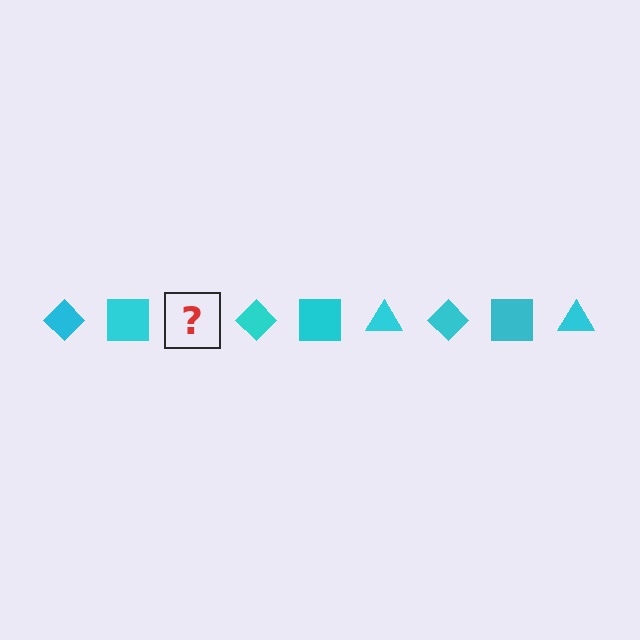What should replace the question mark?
The question mark should be replaced with a cyan triangle.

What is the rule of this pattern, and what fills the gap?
The rule is that the pattern cycles through diamond, square, triangle shapes in cyan. The gap should be filled with a cyan triangle.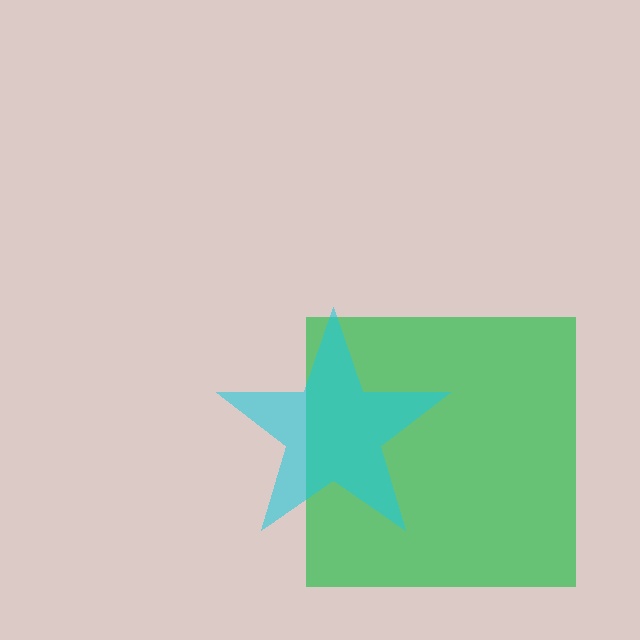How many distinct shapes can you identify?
There are 2 distinct shapes: a green square, a cyan star.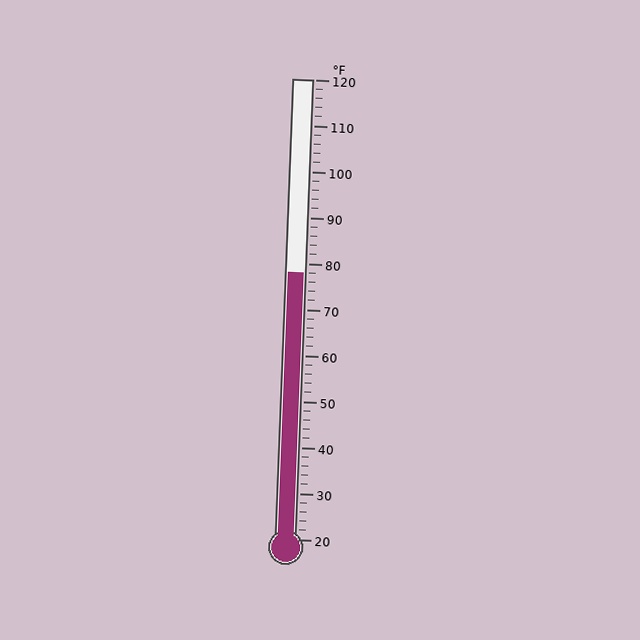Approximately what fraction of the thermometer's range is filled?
The thermometer is filled to approximately 60% of its range.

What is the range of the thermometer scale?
The thermometer scale ranges from 20°F to 120°F.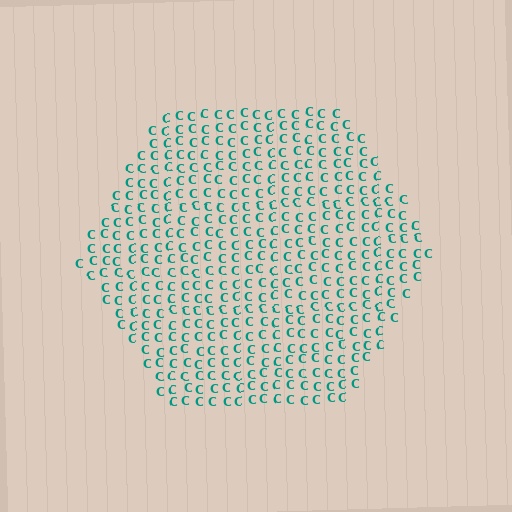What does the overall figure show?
The overall figure shows a hexagon.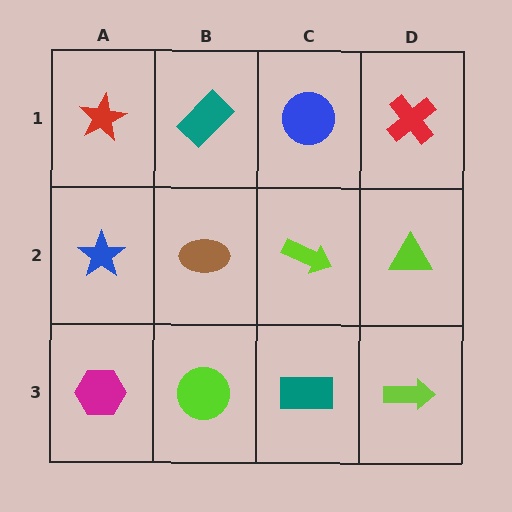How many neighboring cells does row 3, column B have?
3.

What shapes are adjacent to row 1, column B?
A brown ellipse (row 2, column B), a red star (row 1, column A), a blue circle (row 1, column C).